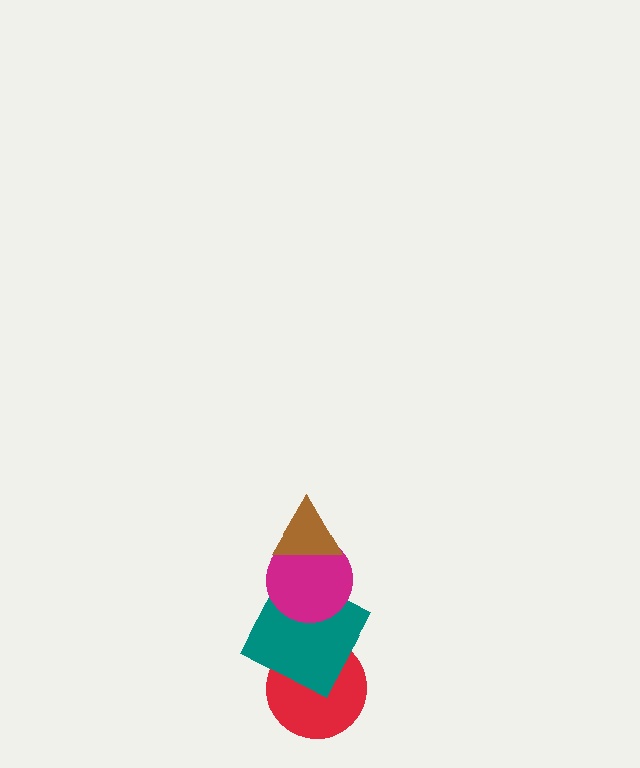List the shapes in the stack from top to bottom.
From top to bottom: the brown triangle, the magenta circle, the teal square, the red circle.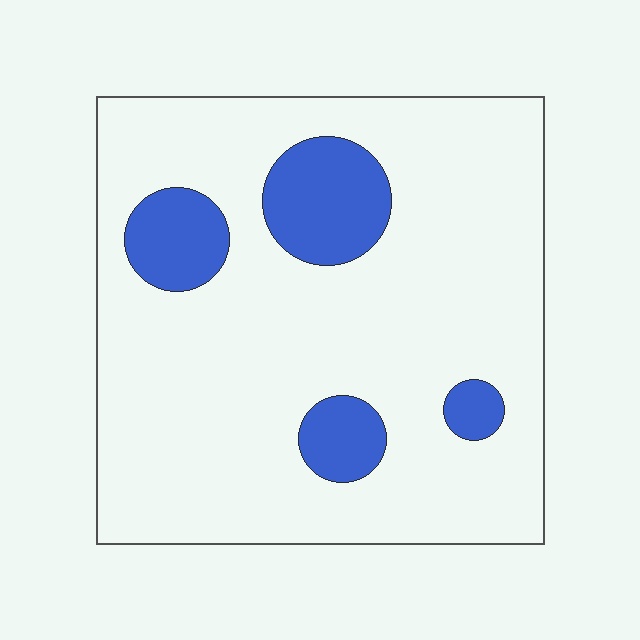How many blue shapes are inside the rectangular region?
4.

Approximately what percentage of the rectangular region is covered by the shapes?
Approximately 15%.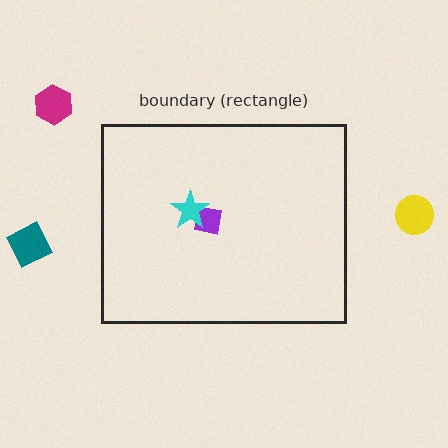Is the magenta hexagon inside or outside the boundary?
Outside.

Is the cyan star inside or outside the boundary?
Inside.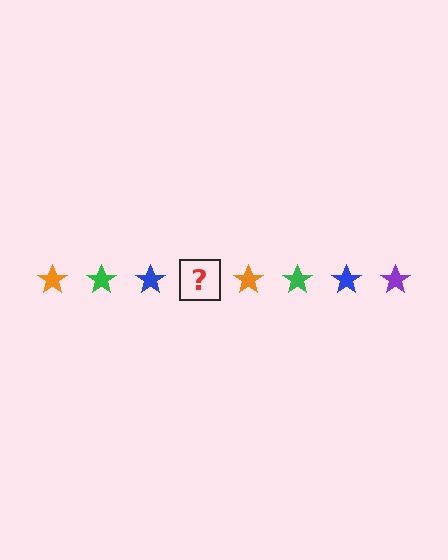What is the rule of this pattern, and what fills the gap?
The rule is that the pattern cycles through orange, green, blue, purple stars. The gap should be filled with a purple star.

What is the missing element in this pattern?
The missing element is a purple star.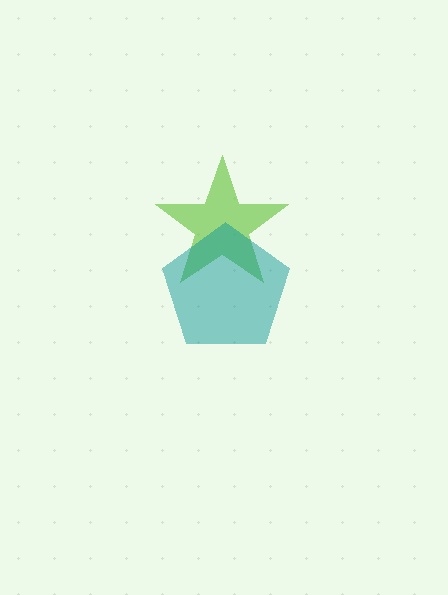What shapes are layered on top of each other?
The layered shapes are: a lime star, a teal pentagon.